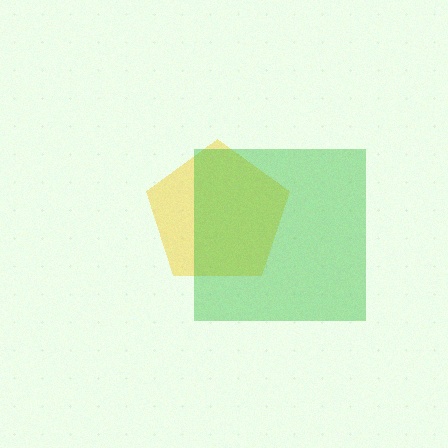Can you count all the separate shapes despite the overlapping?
Yes, there are 2 separate shapes.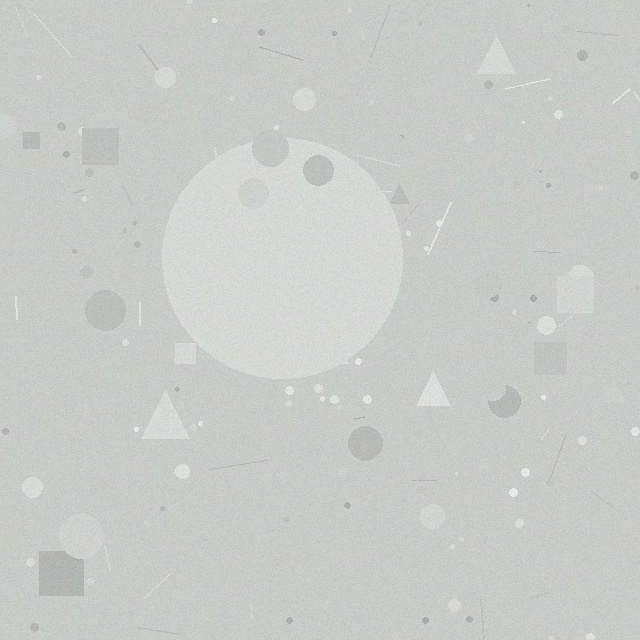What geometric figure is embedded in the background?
A circle is embedded in the background.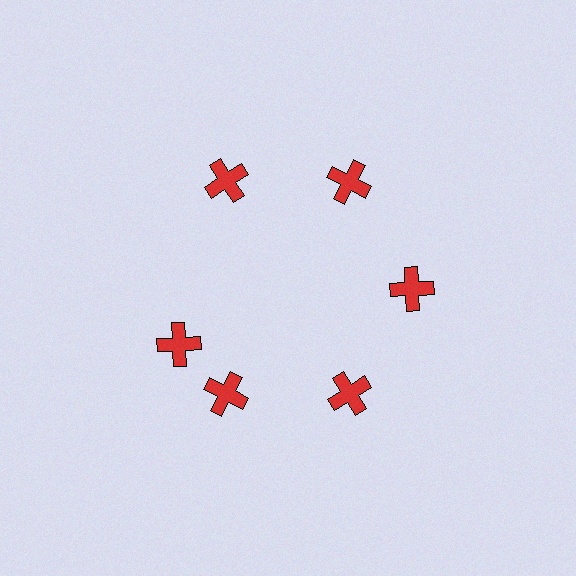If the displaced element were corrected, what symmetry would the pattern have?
It would have 6-fold rotational symmetry — the pattern would map onto itself every 60 degrees.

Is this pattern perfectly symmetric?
No. The 6 red crosses are arranged in a ring, but one element near the 9 o'clock position is rotated out of alignment along the ring, breaking the 6-fold rotational symmetry.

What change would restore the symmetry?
The symmetry would be restored by rotating it back into even spacing with its neighbors so that all 6 crosses sit at equal angles and equal distance from the center.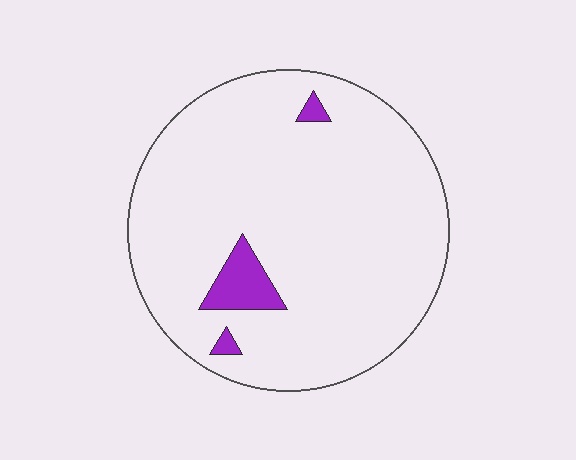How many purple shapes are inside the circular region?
3.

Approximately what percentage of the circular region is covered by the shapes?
Approximately 5%.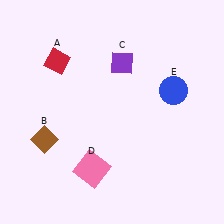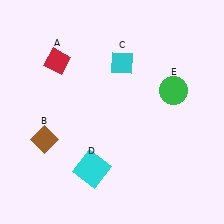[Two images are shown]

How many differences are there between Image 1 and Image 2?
There are 3 differences between the two images.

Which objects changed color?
C changed from purple to cyan. D changed from pink to cyan. E changed from blue to green.